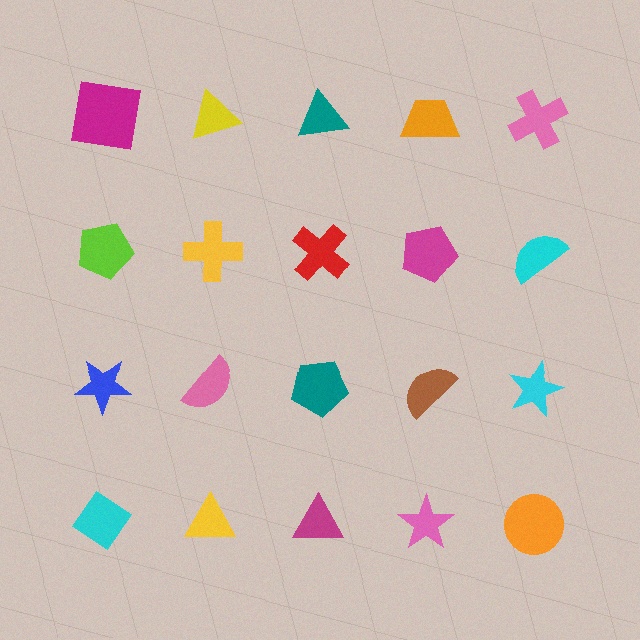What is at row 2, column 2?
A yellow cross.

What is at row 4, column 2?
A yellow triangle.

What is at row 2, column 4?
A magenta pentagon.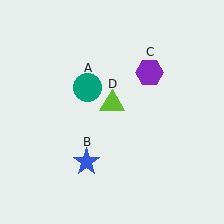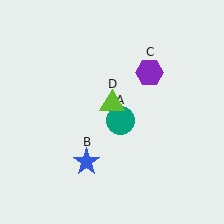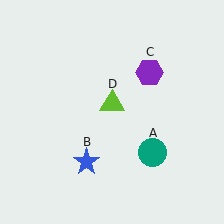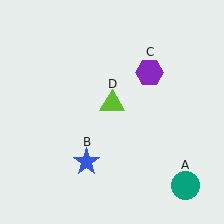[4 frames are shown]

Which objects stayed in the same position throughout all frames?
Blue star (object B) and purple hexagon (object C) and lime triangle (object D) remained stationary.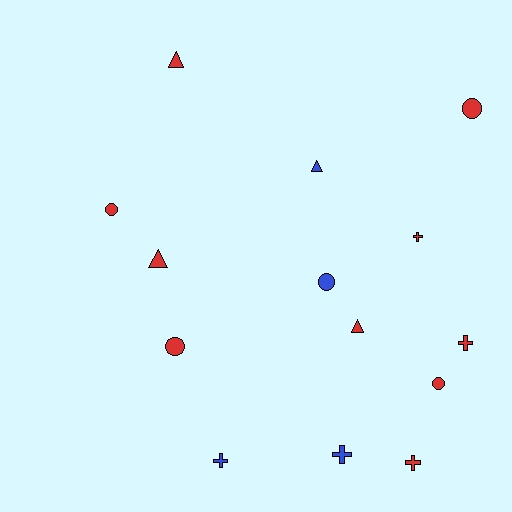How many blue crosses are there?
There are 2 blue crosses.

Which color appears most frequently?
Red, with 10 objects.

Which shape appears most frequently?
Cross, with 5 objects.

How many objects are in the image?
There are 14 objects.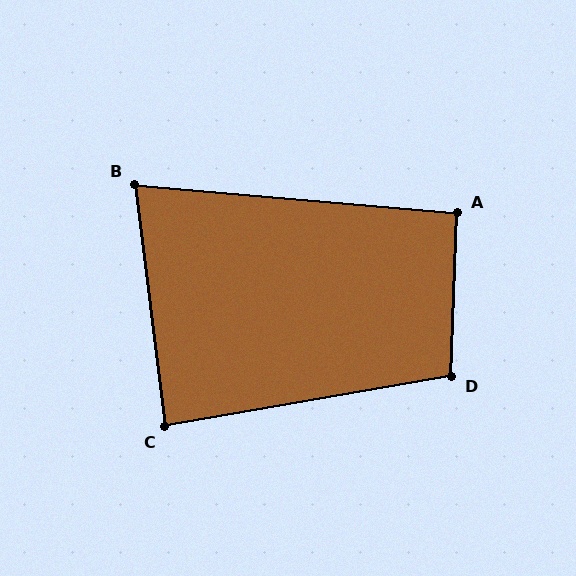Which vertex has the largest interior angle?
D, at approximately 102 degrees.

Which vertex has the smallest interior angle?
B, at approximately 78 degrees.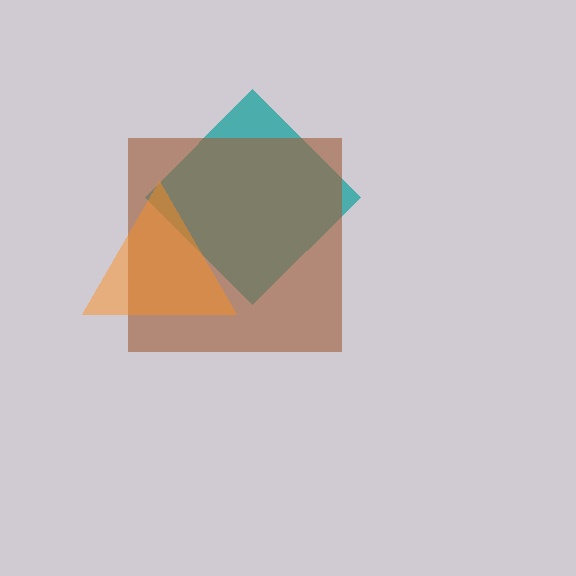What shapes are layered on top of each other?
The layered shapes are: a teal diamond, a brown square, an orange triangle.